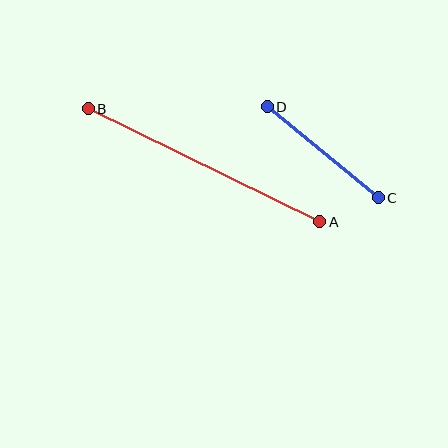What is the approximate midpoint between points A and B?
The midpoint is at approximately (204, 165) pixels.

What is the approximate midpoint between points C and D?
The midpoint is at approximately (323, 152) pixels.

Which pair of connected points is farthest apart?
Points A and B are farthest apart.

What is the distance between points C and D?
The distance is approximately 144 pixels.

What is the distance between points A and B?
The distance is approximately 258 pixels.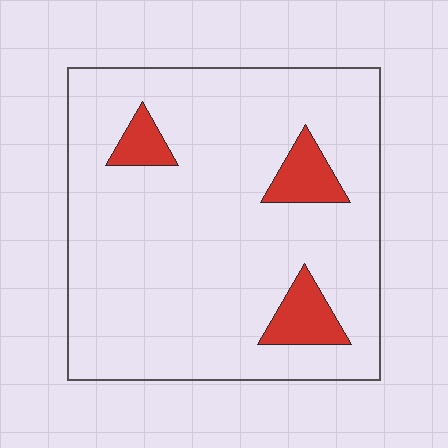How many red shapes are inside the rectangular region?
3.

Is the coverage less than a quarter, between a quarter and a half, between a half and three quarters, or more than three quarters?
Less than a quarter.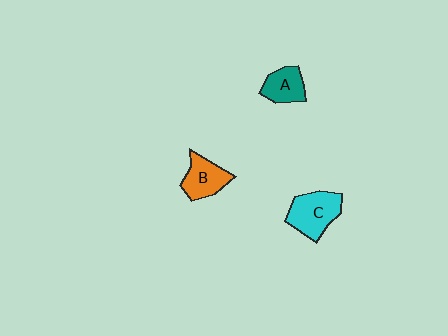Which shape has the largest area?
Shape C (cyan).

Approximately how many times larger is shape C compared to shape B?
Approximately 1.3 times.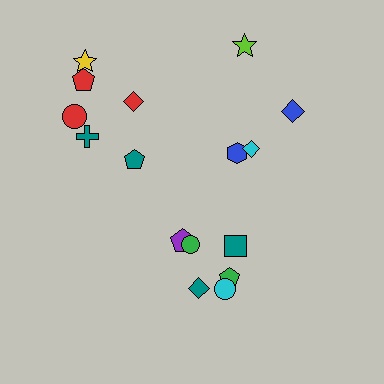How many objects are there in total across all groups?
There are 16 objects.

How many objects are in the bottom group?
There are 6 objects.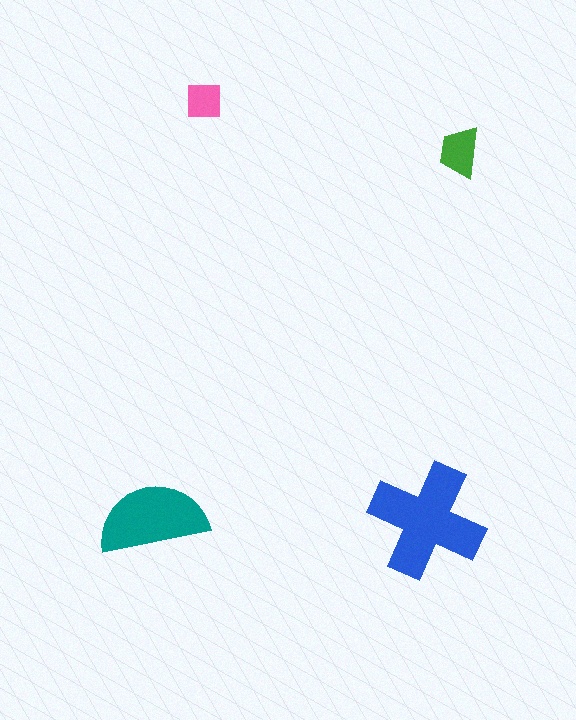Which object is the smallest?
The pink square.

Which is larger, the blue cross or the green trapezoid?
The blue cross.